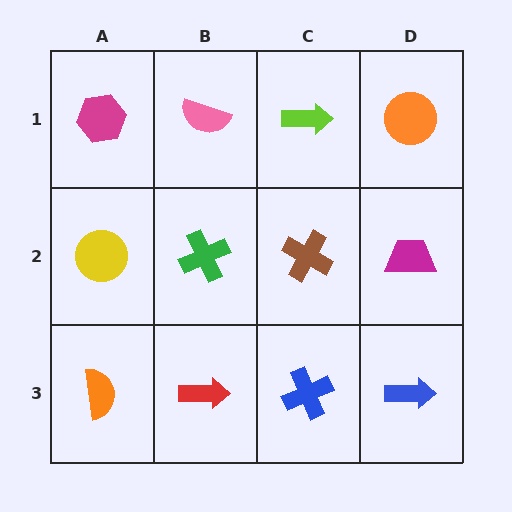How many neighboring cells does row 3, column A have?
2.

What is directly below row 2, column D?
A blue arrow.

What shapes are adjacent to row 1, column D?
A magenta trapezoid (row 2, column D), a lime arrow (row 1, column C).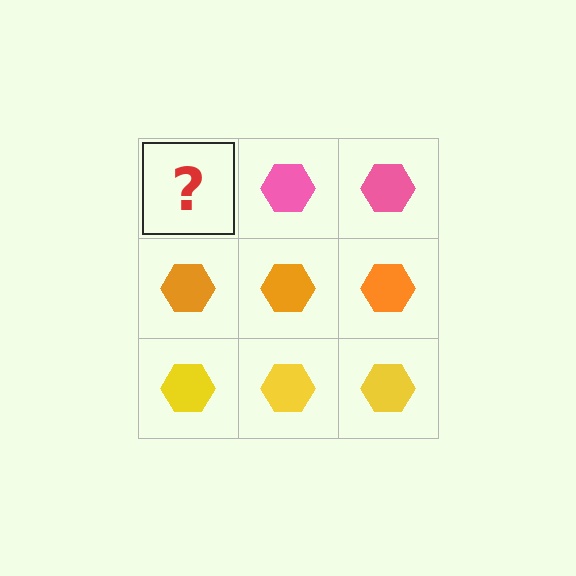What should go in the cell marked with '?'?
The missing cell should contain a pink hexagon.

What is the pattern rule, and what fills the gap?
The rule is that each row has a consistent color. The gap should be filled with a pink hexagon.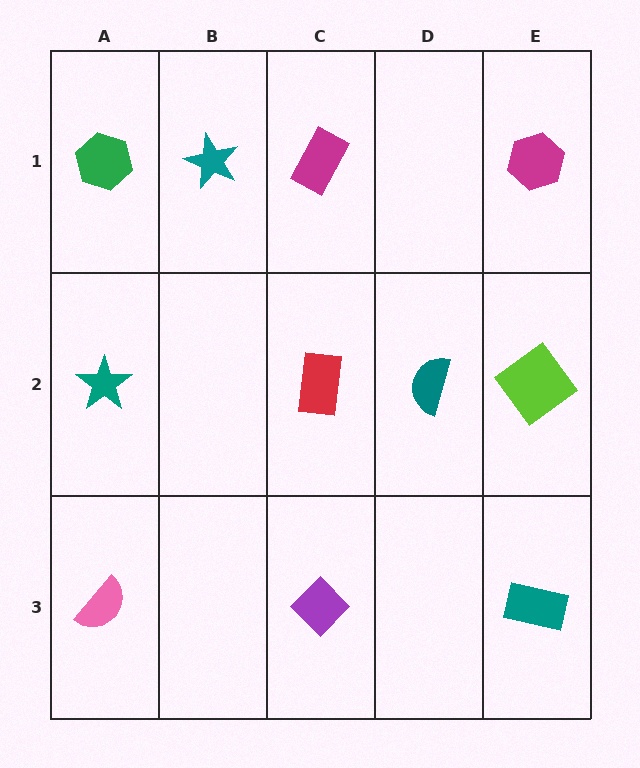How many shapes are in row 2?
4 shapes.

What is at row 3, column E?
A teal rectangle.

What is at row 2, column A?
A teal star.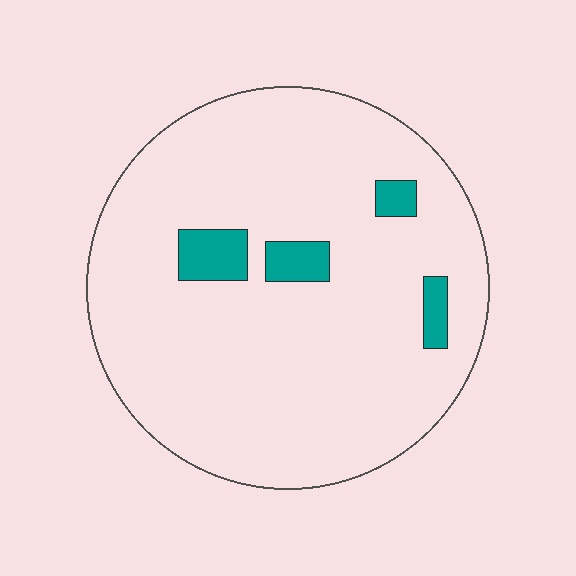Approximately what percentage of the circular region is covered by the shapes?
Approximately 10%.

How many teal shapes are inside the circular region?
4.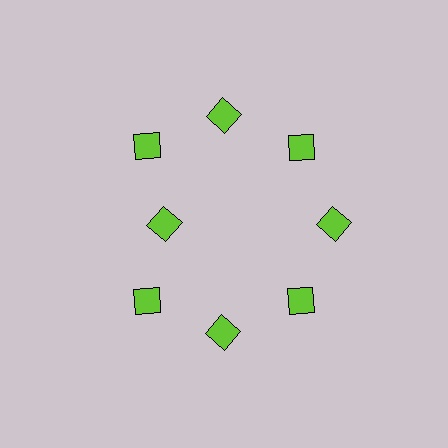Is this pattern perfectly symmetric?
No. The 8 lime diamonds are arranged in a ring, but one element near the 9 o'clock position is pulled inward toward the center, breaking the 8-fold rotational symmetry.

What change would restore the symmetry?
The symmetry would be restored by moving it outward, back onto the ring so that all 8 diamonds sit at equal angles and equal distance from the center.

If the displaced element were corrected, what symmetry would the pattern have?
It would have 8-fold rotational symmetry — the pattern would map onto itself every 45 degrees.